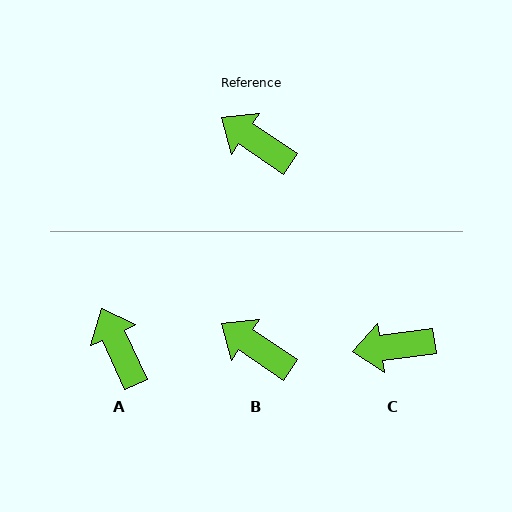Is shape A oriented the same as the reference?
No, it is off by about 30 degrees.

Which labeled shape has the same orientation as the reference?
B.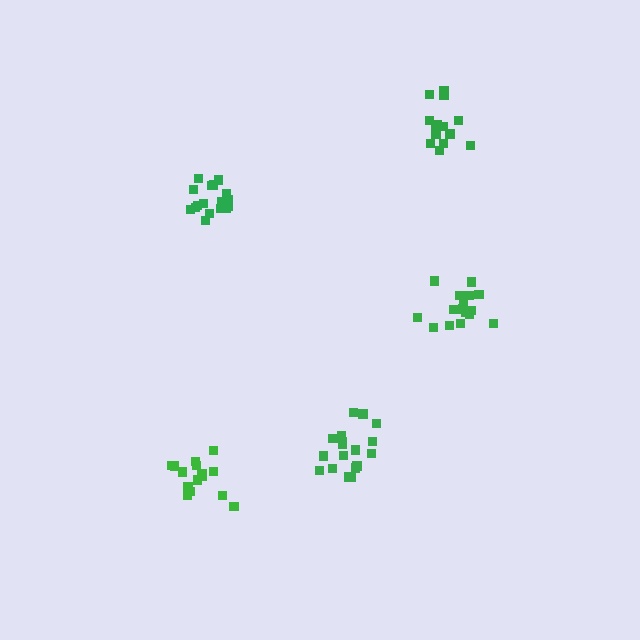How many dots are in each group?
Group 1: 16 dots, Group 2: 18 dots, Group 3: 19 dots, Group 4: 15 dots, Group 5: 14 dots (82 total).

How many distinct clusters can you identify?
There are 5 distinct clusters.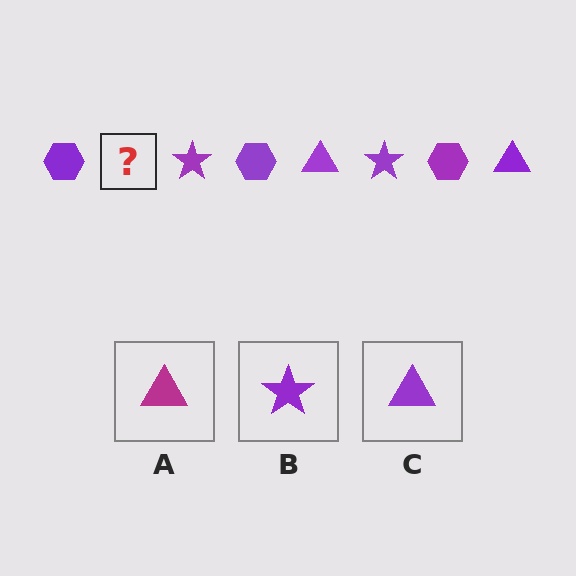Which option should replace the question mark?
Option C.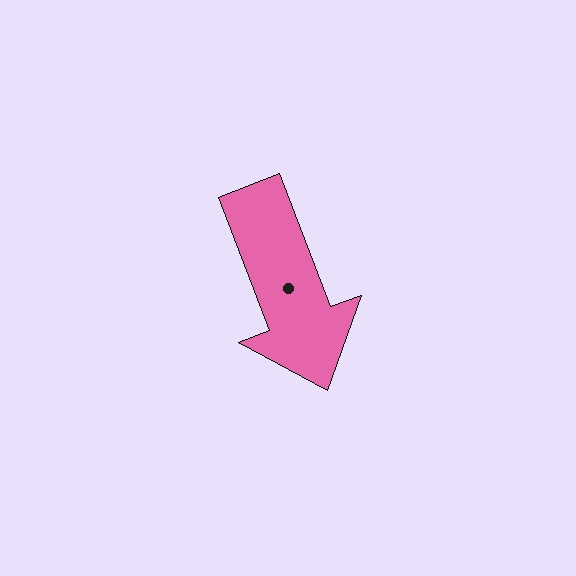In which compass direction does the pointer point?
South.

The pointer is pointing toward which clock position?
Roughly 5 o'clock.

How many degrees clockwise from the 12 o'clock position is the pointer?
Approximately 159 degrees.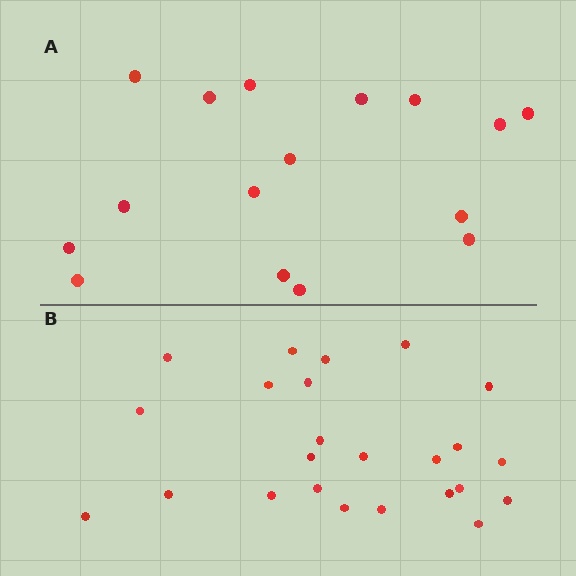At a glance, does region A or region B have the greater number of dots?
Region B (the bottom region) has more dots.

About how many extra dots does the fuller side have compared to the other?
Region B has roughly 8 or so more dots than region A.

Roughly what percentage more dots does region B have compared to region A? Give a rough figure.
About 50% more.